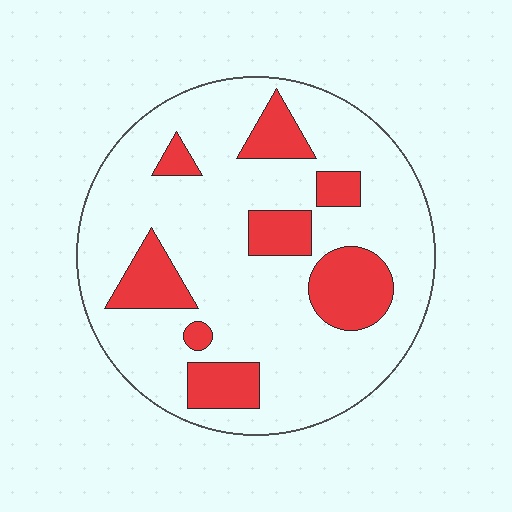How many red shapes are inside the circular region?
8.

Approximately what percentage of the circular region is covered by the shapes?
Approximately 20%.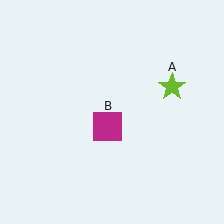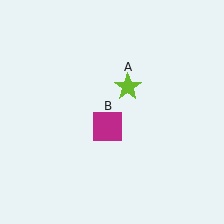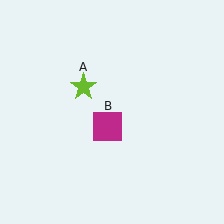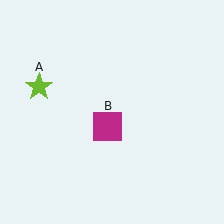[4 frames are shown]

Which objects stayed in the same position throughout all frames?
Magenta square (object B) remained stationary.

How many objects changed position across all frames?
1 object changed position: lime star (object A).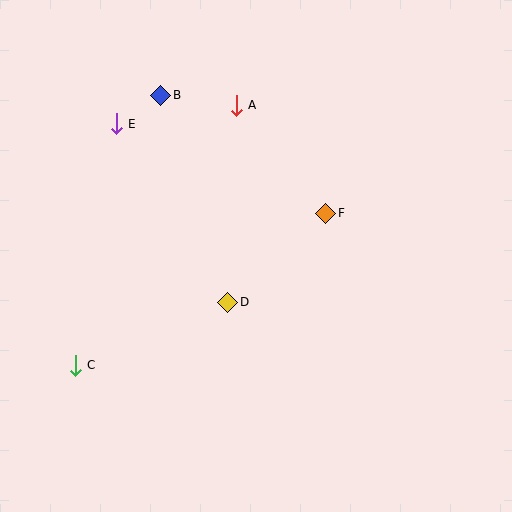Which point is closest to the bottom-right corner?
Point F is closest to the bottom-right corner.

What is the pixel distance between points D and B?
The distance between D and B is 218 pixels.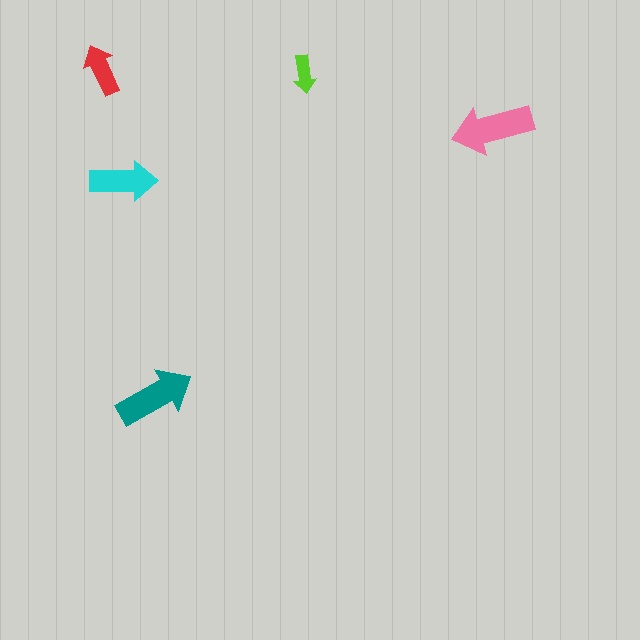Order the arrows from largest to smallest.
the pink one, the teal one, the cyan one, the red one, the lime one.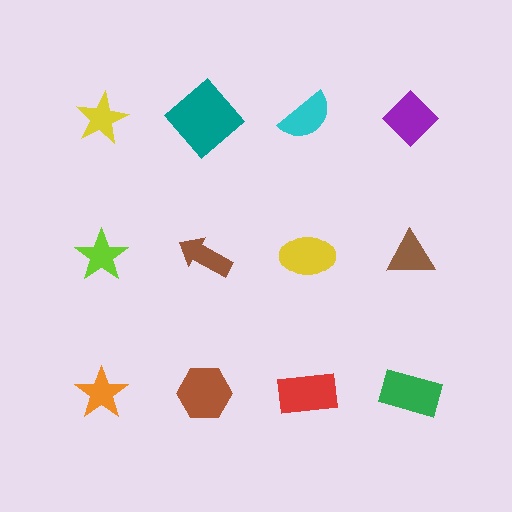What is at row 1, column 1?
A yellow star.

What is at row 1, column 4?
A purple diamond.